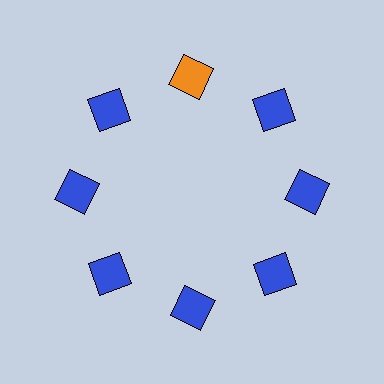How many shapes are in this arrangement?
There are 8 shapes arranged in a ring pattern.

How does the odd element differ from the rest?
It has a different color: orange instead of blue.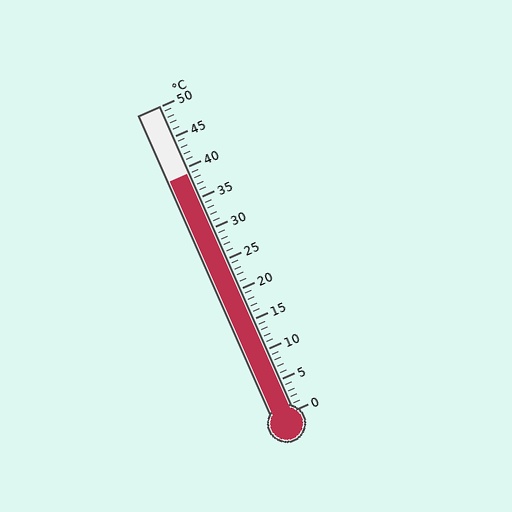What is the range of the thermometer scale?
The thermometer scale ranges from 0°C to 50°C.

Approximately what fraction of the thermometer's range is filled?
The thermometer is filled to approximately 80% of its range.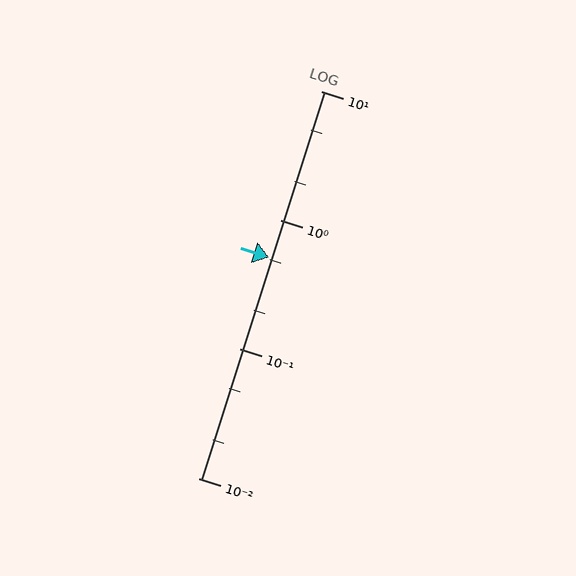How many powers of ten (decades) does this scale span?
The scale spans 3 decades, from 0.01 to 10.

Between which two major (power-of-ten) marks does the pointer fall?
The pointer is between 0.1 and 1.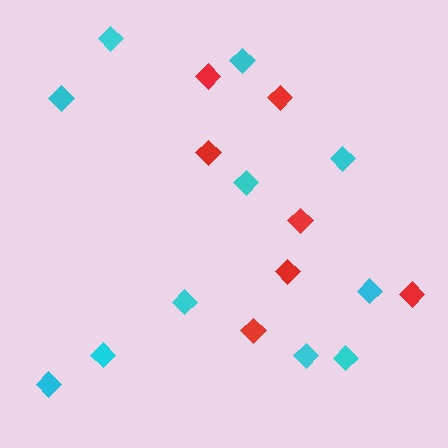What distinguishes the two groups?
There are 2 groups: one group of red diamonds (7) and one group of cyan diamonds (11).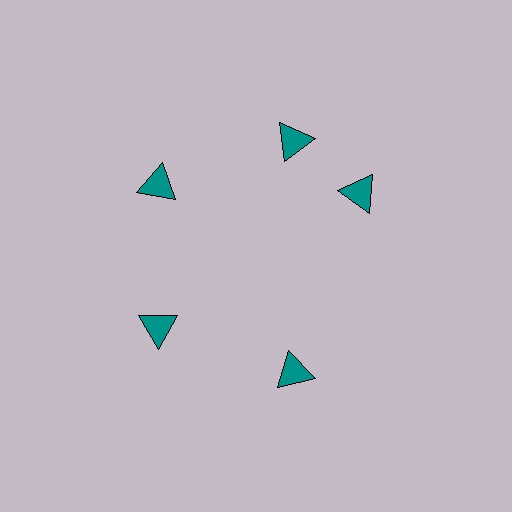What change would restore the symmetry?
The symmetry would be restored by rotating it back into even spacing with its neighbors so that all 5 triangles sit at equal angles and equal distance from the center.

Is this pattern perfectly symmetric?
No. The 5 teal triangles are arranged in a ring, but one element near the 3 o'clock position is rotated out of alignment along the ring, breaking the 5-fold rotational symmetry.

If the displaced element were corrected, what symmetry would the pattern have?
It would have 5-fold rotational symmetry — the pattern would map onto itself every 72 degrees.